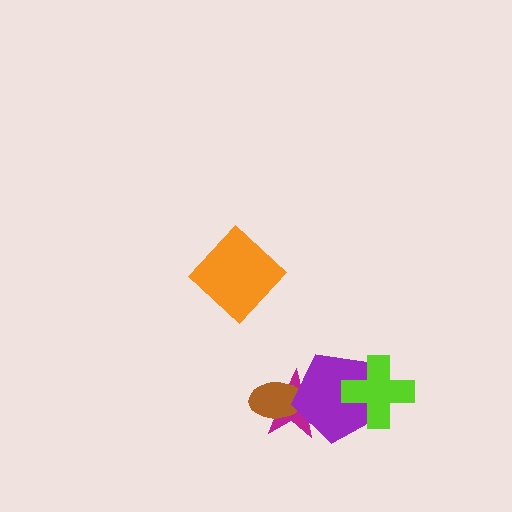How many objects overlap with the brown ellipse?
2 objects overlap with the brown ellipse.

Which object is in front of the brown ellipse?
The purple pentagon is in front of the brown ellipse.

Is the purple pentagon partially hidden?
Yes, it is partially covered by another shape.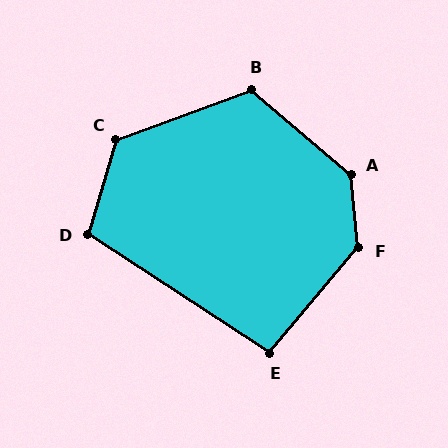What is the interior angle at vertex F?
Approximately 134 degrees (obtuse).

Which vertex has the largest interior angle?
A, at approximately 136 degrees.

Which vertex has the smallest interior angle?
E, at approximately 97 degrees.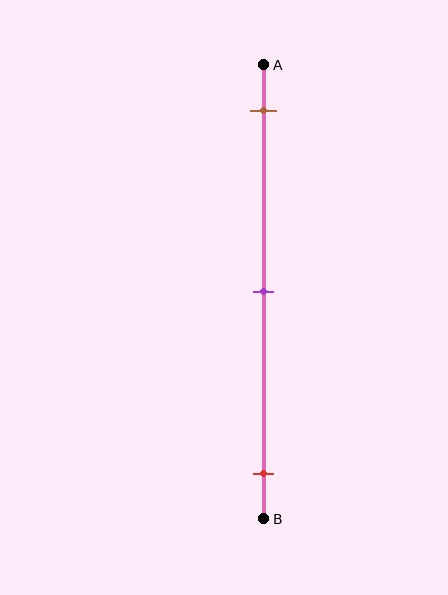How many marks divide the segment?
There are 3 marks dividing the segment.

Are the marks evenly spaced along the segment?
Yes, the marks are approximately evenly spaced.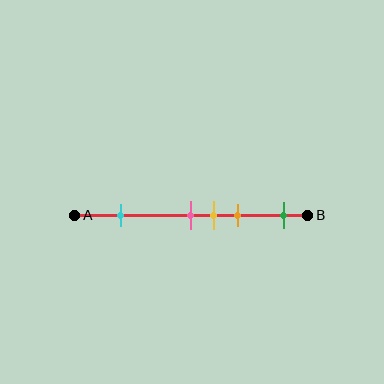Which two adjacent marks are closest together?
The pink and yellow marks are the closest adjacent pair.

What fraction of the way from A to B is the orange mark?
The orange mark is approximately 70% (0.7) of the way from A to B.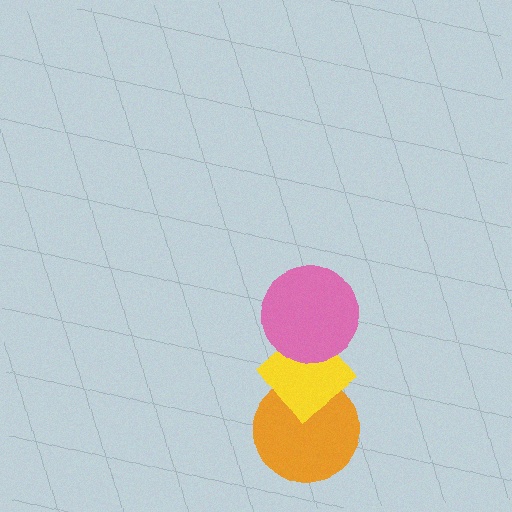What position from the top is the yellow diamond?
The yellow diamond is 2nd from the top.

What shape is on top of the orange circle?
The yellow diamond is on top of the orange circle.